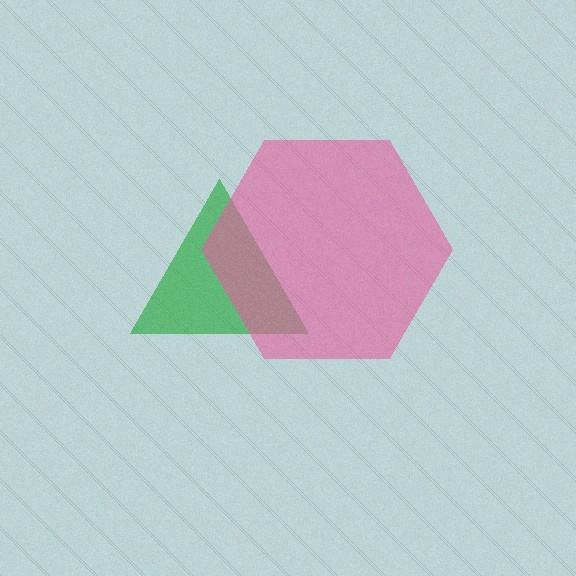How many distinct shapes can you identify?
There are 2 distinct shapes: a green triangle, a pink hexagon.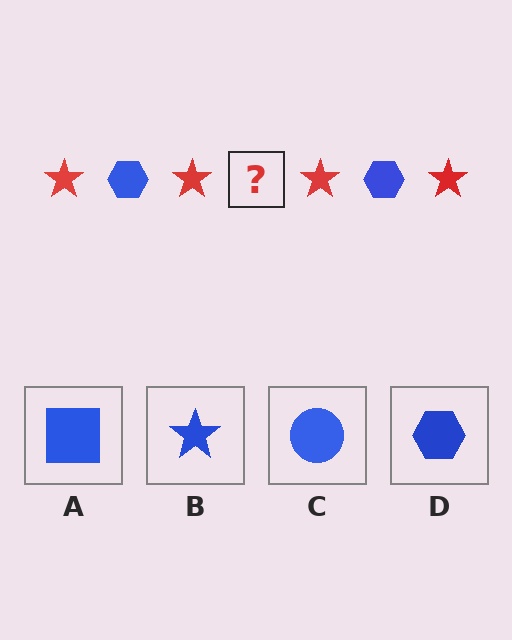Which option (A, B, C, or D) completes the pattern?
D.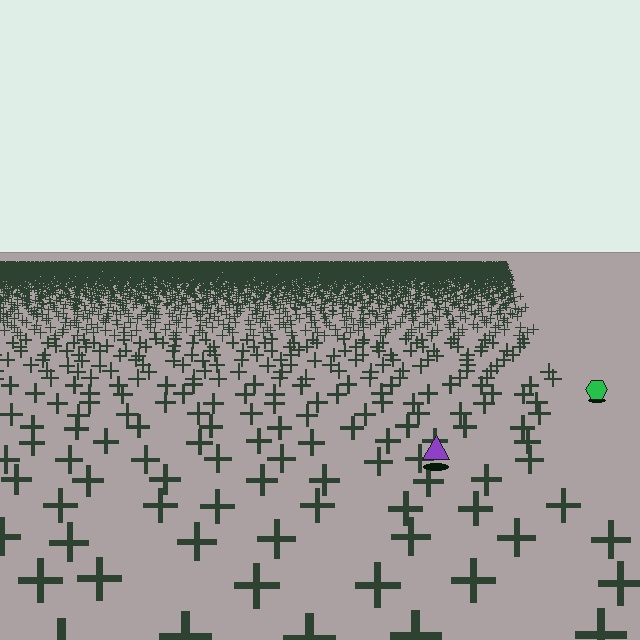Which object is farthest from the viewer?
The green hexagon is farthest from the viewer. It appears smaller and the ground texture around it is denser.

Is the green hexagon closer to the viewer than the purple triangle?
No. The purple triangle is closer — you can tell from the texture gradient: the ground texture is coarser near it.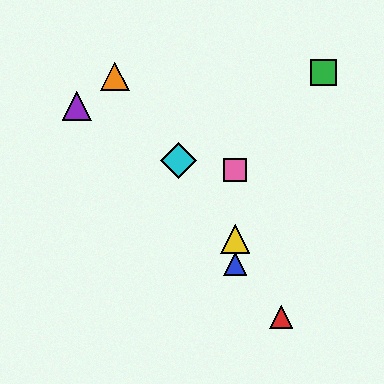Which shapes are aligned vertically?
The blue triangle, the yellow triangle, the pink square are aligned vertically.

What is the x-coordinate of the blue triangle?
The blue triangle is at x≈235.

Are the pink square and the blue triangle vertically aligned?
Yes, both are at x≈235.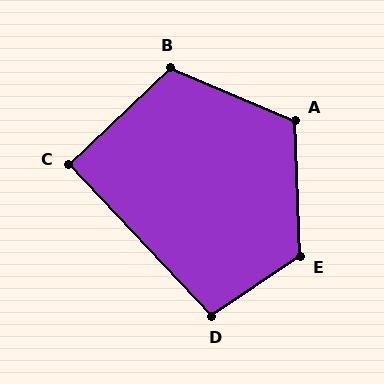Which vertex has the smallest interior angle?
C, at approximately 90 degrees.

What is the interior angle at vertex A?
Approximately 115 degrees (obtuse).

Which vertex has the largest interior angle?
E, at approximately 122 degrees.